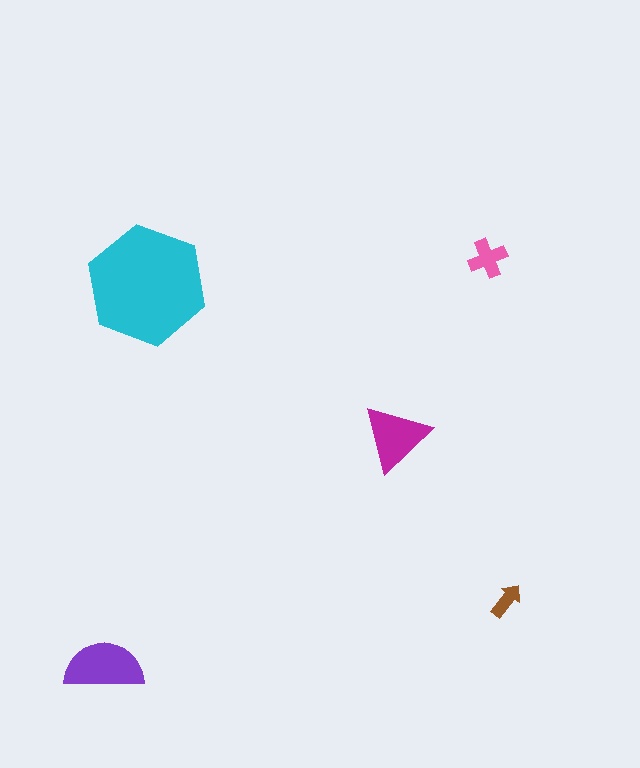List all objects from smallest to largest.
The brown arrow, the pink cross, the magenta triangle, the purple semicircle, the cyan hexagon.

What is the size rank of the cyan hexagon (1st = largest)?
1st.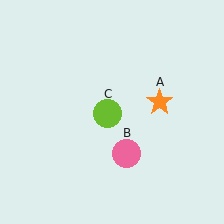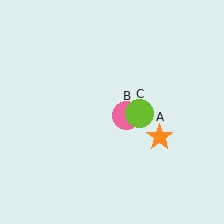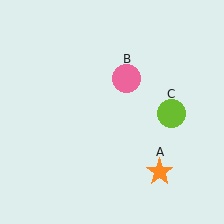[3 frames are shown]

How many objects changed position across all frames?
3 objects changed position: orange star (object A), pink circle (object B), lime circle (object C).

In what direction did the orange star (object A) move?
The orange star (object A) moved down.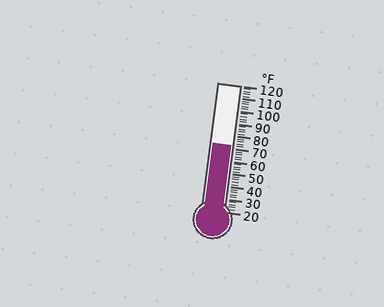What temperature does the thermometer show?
The thermometer shows approximately 72°F.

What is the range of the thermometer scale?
The thermometer scale ranges from 20°F to 120°F.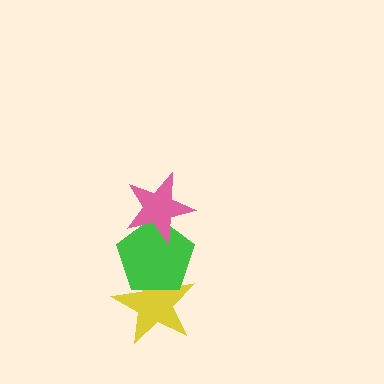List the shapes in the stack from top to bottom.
From top to bottom: the pink star, the green pentagon, the yellow star.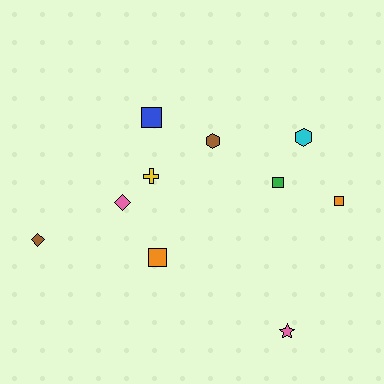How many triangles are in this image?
There are no triangles.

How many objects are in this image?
There are 10 objects.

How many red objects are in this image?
There are no red objects.